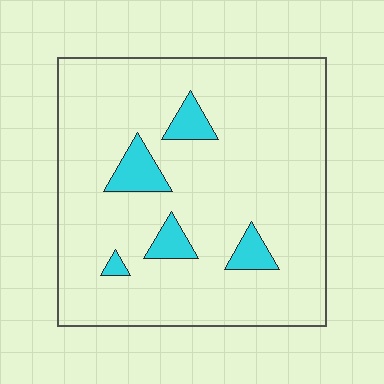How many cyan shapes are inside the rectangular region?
5.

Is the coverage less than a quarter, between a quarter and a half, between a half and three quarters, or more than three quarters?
Less than a quarter.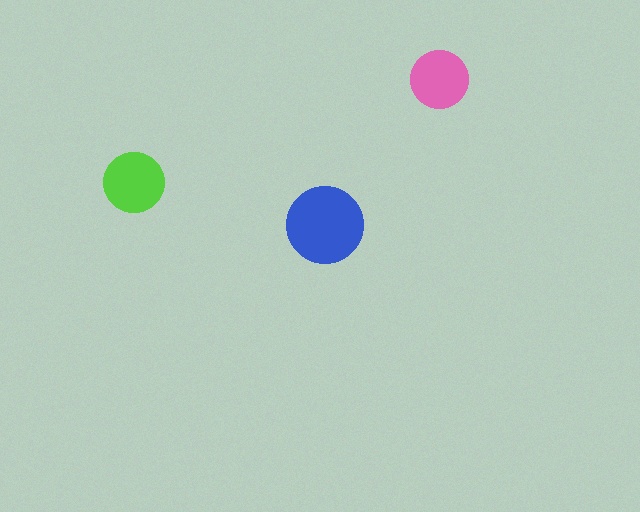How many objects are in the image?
There are 3 objects in the image.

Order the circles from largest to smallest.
the blue one, the lime one, the pink one.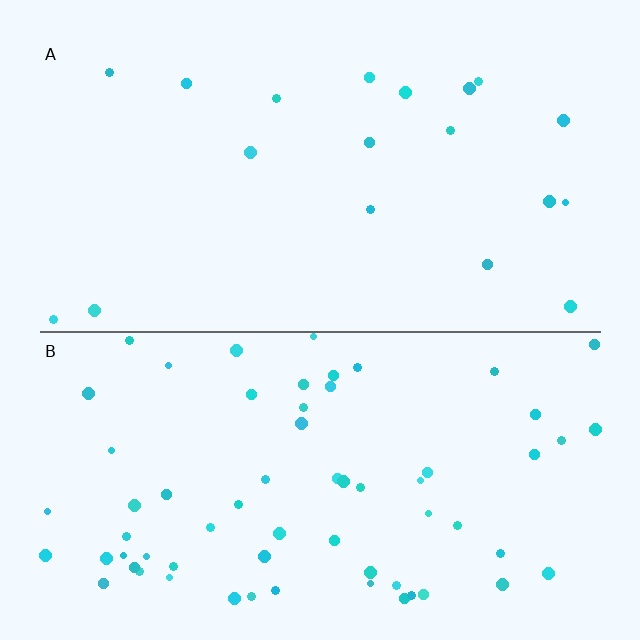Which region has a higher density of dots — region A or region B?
B (the bottom).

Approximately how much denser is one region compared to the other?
Approximately 3.5× — region B over region A.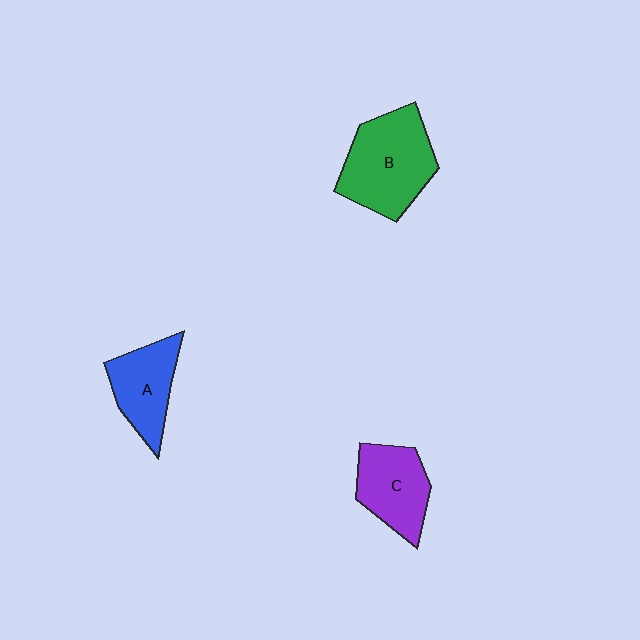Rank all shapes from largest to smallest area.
From largest to smallest: B (green), C (purple), A (blue).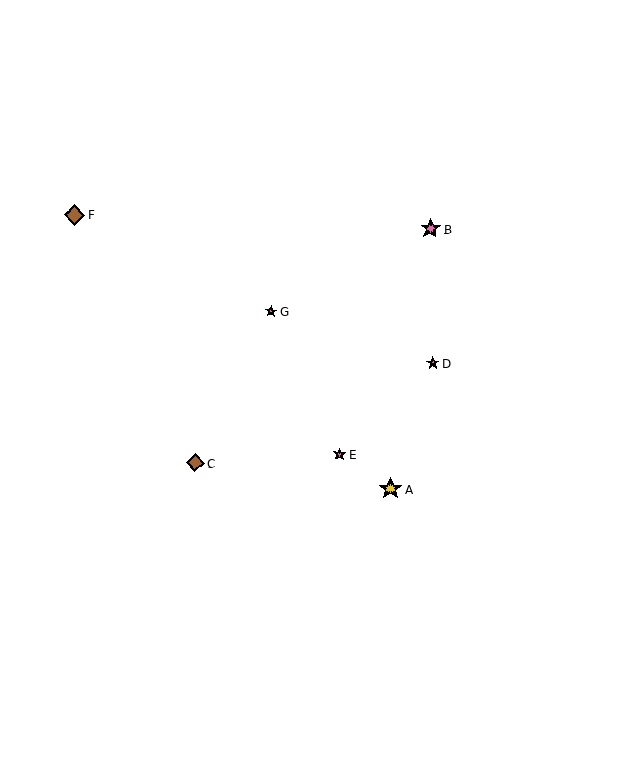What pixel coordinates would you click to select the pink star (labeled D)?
Click at (432, 363) to select the pink star D.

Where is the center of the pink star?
The center of the pink star is at (430, 229).